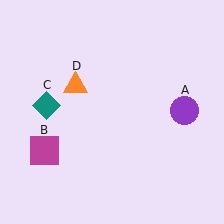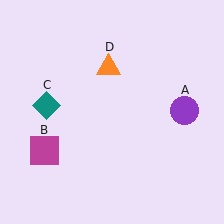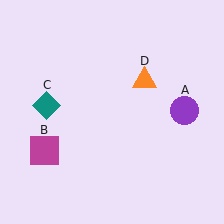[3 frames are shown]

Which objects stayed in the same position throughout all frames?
Purple circle (object A) and magenta square (object B) and teal diamond (object C) remained stationary.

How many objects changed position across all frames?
1 object changed position: orange triangle (object D).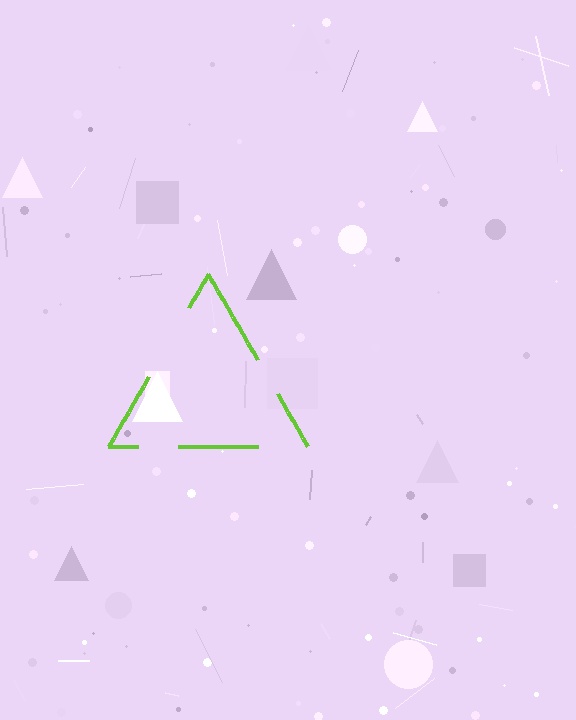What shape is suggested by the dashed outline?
The dashed outline suggests a triangle.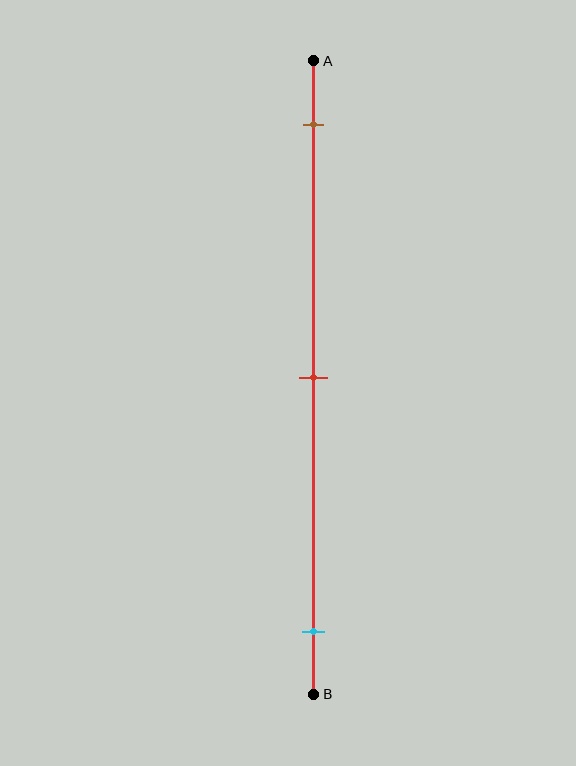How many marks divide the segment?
There are 3 marks dividing the segment.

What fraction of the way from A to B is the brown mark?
The brown mark is approximately 10% (0.1) of the way from A to B.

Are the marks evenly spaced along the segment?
Yes, the marks are approximately evenly spaced.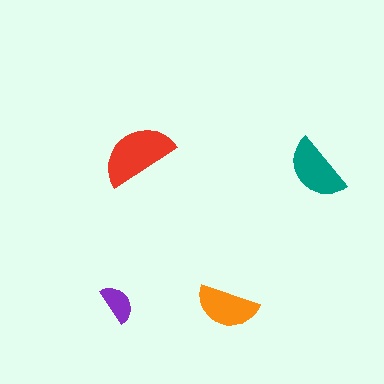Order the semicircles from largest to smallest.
the red one, the teal one, the orange one, the purple one.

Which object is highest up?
The red semicircle is topmost.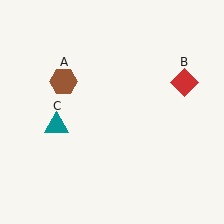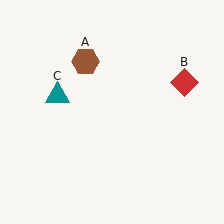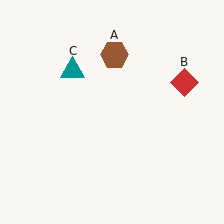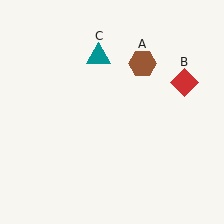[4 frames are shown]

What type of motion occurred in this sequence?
The brown hexagon (object A), teal triangle (object C) rotated clockwise around the center of the scene.